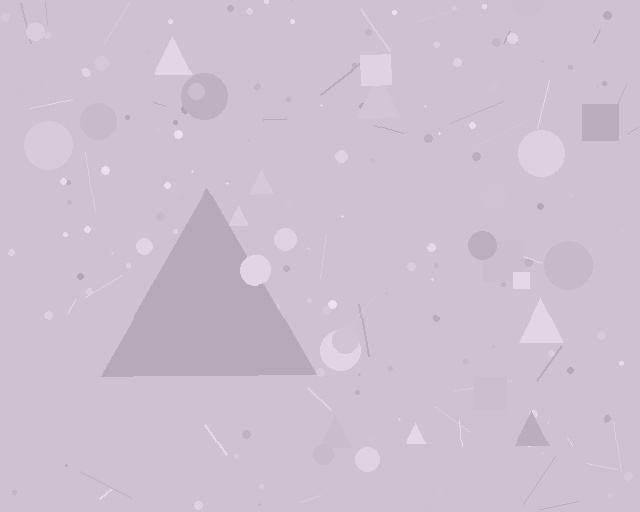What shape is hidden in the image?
A triangle is hidden in the image.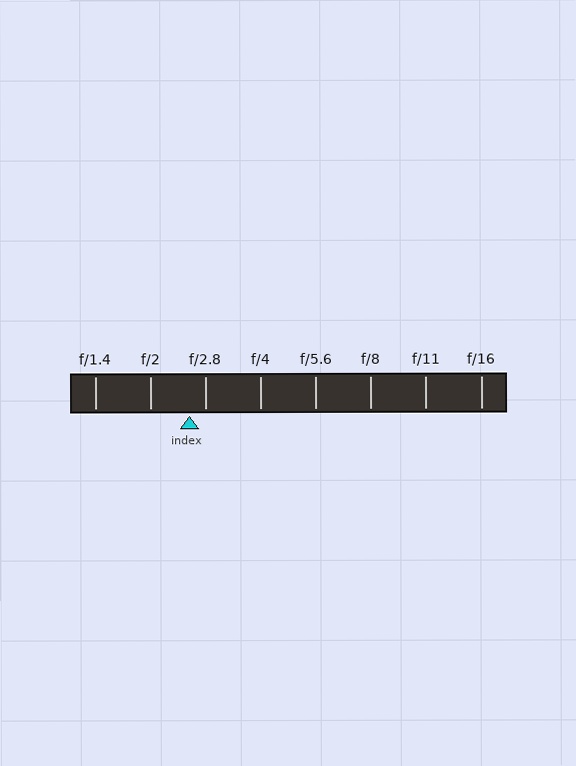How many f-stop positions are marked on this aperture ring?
There are 8 f-stop positions marked.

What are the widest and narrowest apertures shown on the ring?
The widest aperture shown is f/1.4 and the narrowest is f/16.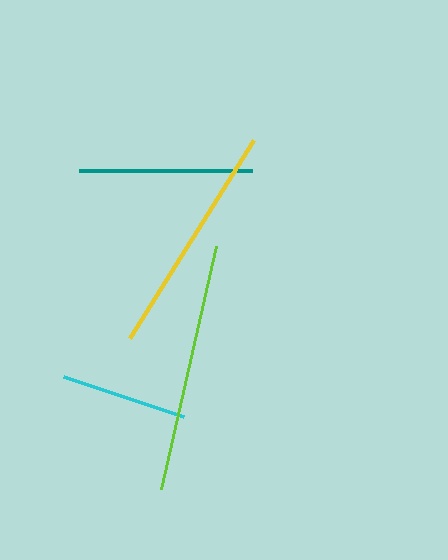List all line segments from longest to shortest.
From longest to shortest: lime, yellow, teal, cyan.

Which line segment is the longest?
The lime line is the longest at approximately 249 pixels.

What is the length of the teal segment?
The teal segment is approximately 172 pixels long.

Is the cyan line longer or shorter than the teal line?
The teal line is longer than the cyan line.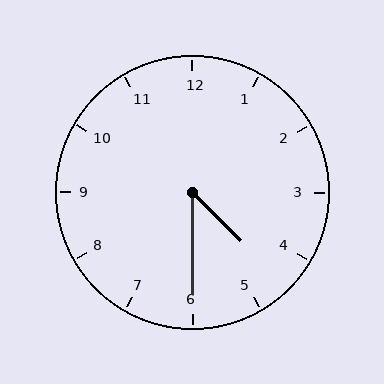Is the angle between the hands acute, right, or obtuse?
It is acute.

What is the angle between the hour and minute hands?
Approximately 45 degrees.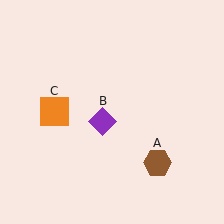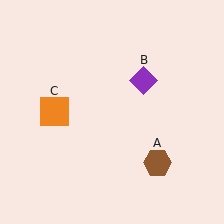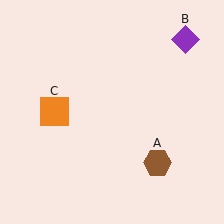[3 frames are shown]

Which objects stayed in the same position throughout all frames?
Brown hexagon (object A) and orange square (object C) remained stationary.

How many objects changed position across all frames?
1 object changed position: purple diamond (object B).